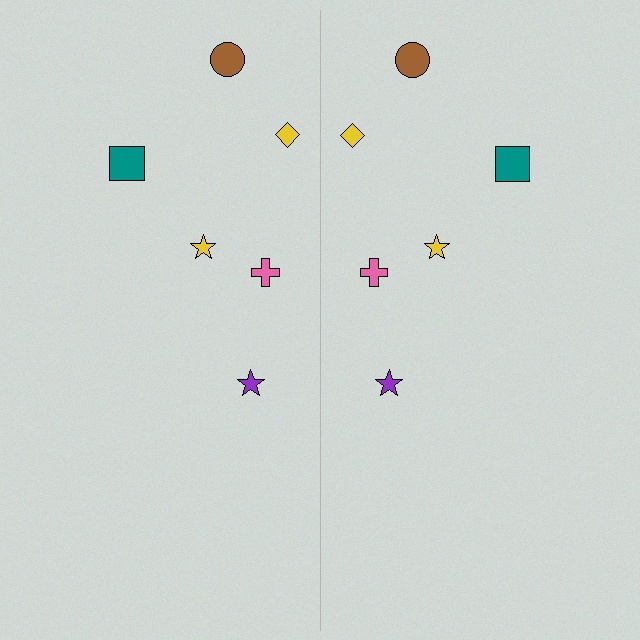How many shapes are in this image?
There are 12 shapes in this image.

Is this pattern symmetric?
Yes, this pattern has bilateral (reflection) symmetry.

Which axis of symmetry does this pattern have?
The pattern has a vertical axis of symmetry running through the center of the image.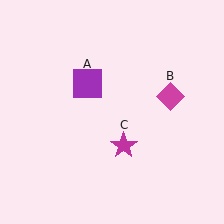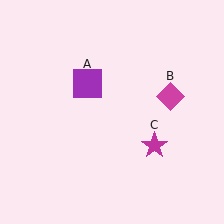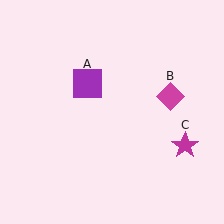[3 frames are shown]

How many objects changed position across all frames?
1 object changed position: magenta star (object C).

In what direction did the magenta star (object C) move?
The magenta star (object C) moved right.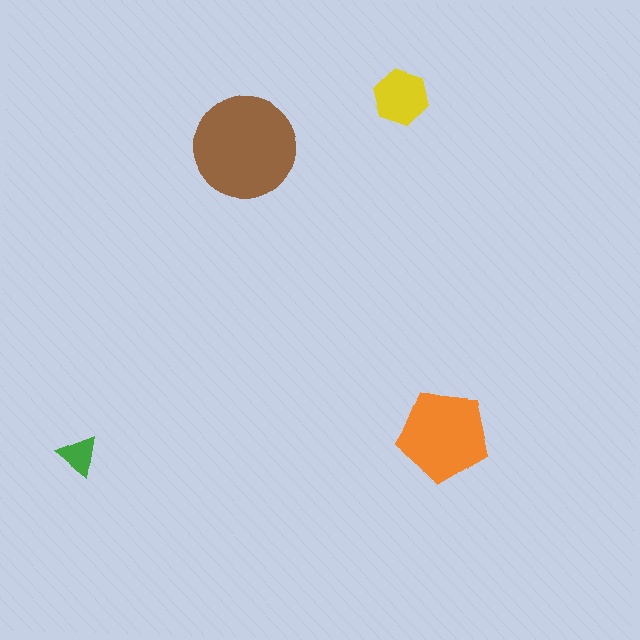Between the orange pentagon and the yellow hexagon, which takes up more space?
The orange pentagon.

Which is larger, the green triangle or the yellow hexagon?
The yellow hexagon.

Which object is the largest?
The brown circle.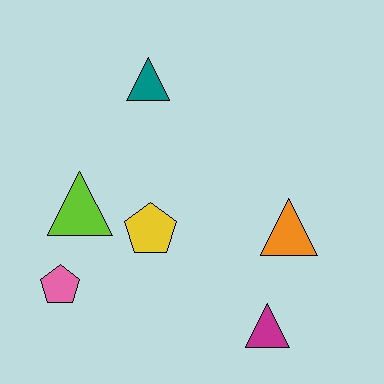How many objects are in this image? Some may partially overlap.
There are 6 objects.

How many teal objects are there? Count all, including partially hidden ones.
There is 1 teal object.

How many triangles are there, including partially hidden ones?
There are 4 triangles.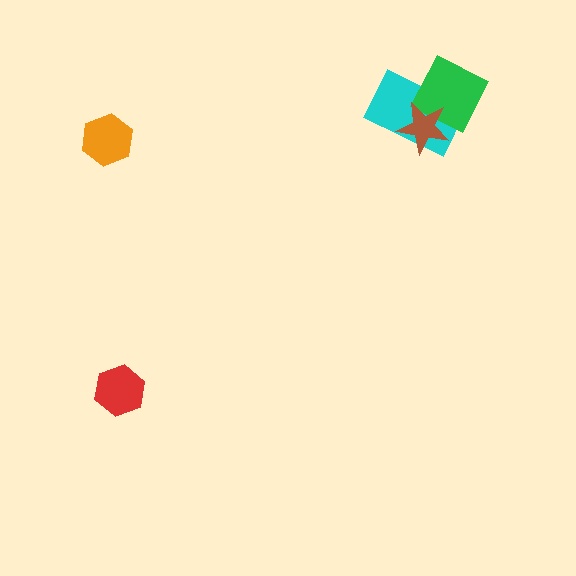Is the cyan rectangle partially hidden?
Yes, it is partially covered by another shape.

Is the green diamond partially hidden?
Yes, it is partially covered by another shape.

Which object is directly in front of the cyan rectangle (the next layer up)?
The green diamond is directly in front of the cyan rectangle.